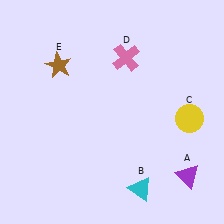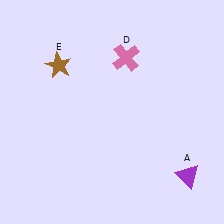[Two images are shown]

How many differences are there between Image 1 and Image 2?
There are 2 differences between the two images.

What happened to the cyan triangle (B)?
The cyan triangle (B) was removed in Image 2. It was in the bottom-right area of Image 1.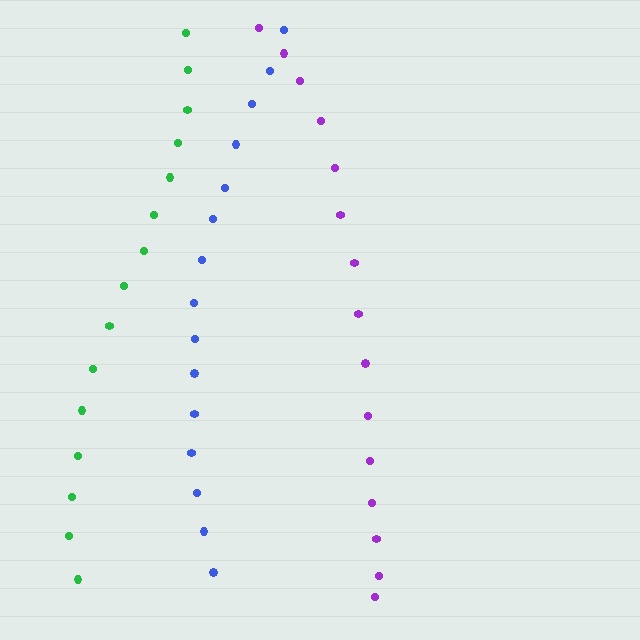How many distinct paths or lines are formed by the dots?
There are 3 distinct paths.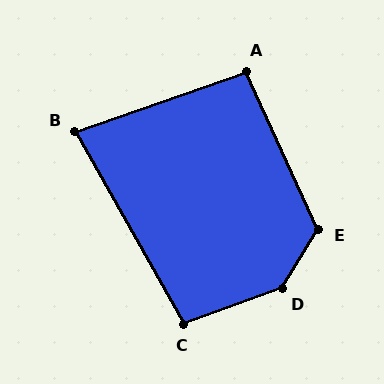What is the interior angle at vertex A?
Approximately 95 degrees (obtuse).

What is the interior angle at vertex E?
Approximately 124 degrees (obtuse).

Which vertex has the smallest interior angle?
B, at approximately 80 degrees.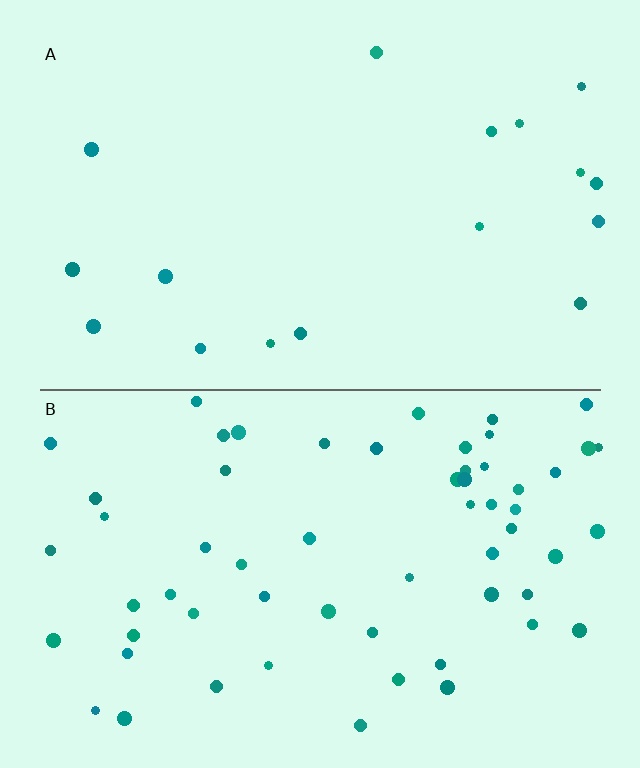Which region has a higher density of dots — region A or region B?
B (the bottom).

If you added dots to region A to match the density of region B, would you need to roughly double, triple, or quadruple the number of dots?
Approximately quadruple.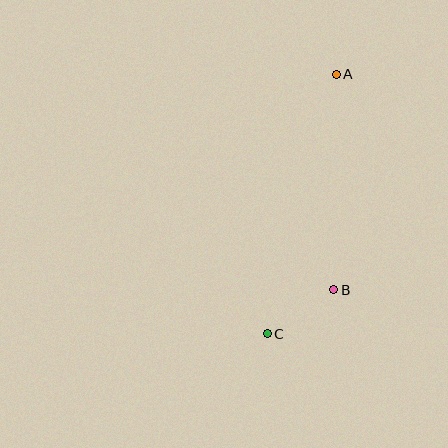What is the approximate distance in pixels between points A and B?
The distance between A and B is approximately 216 pixels.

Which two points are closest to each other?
Points B and C are closest to each other.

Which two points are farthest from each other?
Points A and C are farthest from each other.